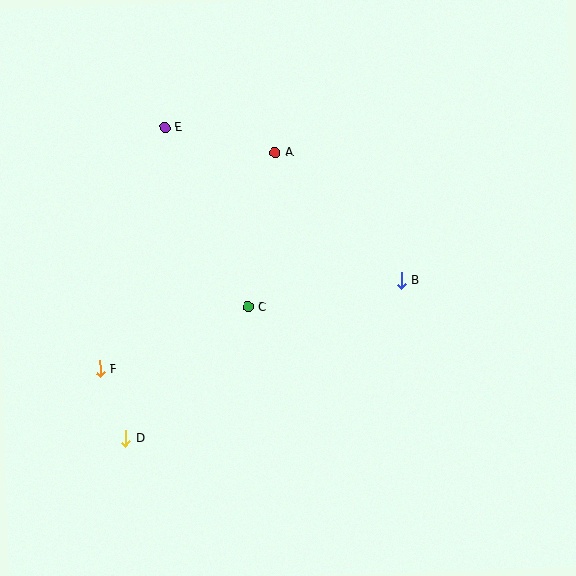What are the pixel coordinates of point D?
Point D is at (126, 438).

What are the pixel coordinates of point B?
Point B is at (401, 280).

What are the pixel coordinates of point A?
Point A is at (275, 153).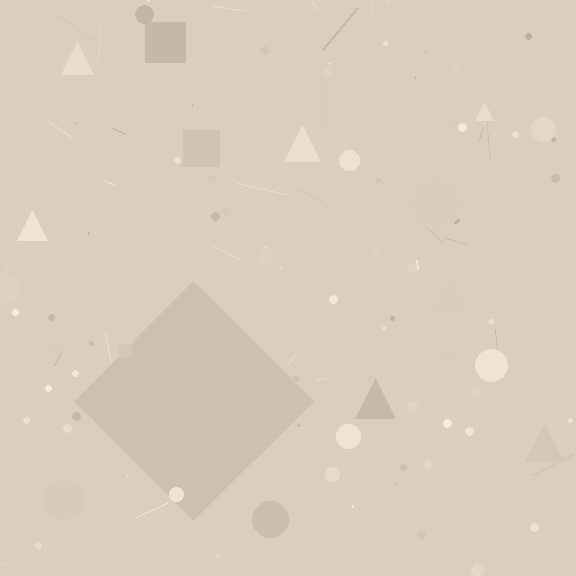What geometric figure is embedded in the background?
A diamond is embedded in the background.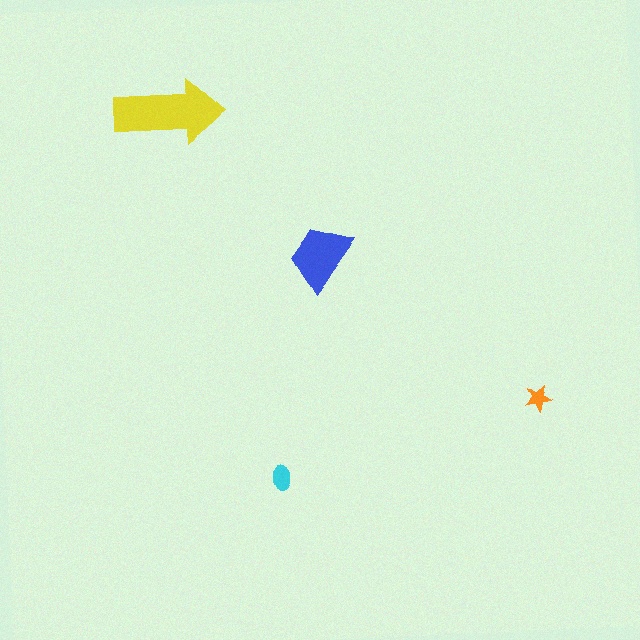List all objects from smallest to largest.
The orange star, the cyan ellipse, the blue trapezoid, the yellow arrow.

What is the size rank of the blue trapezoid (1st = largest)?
2nd.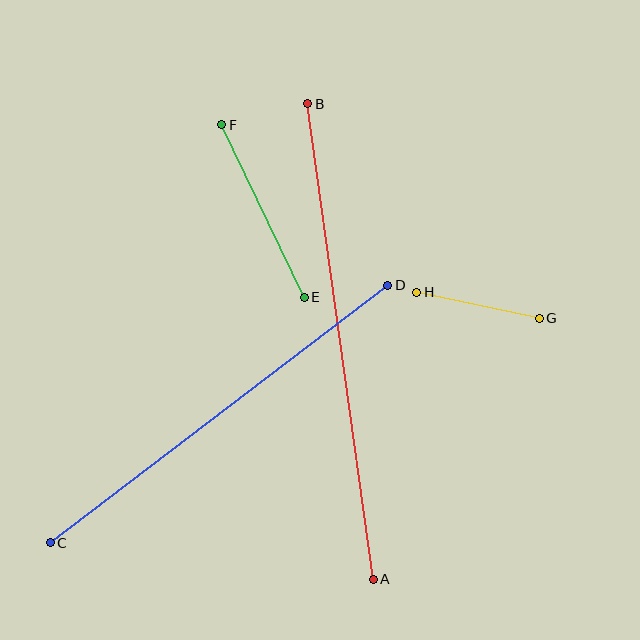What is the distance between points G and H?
The distance is approximately 125 pixels.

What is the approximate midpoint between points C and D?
The midpoint is at approximately (219, 414) pixels.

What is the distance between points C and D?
The distance is approximately 424 pixels.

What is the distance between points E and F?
The distance is approximately 191 pixels.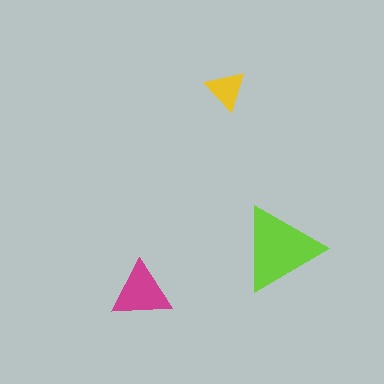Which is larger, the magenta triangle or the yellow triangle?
The magenta one.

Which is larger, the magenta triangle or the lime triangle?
The lime one.